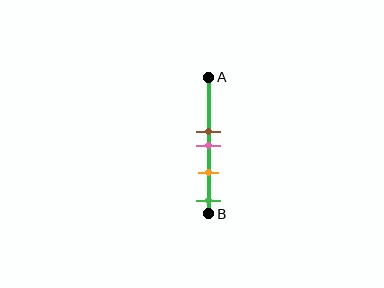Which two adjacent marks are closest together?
The brown and pink marks are the closest adjacent pair.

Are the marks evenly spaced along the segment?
No, the marks are not evenly spaced.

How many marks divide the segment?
There are 4 marks dividing the segment.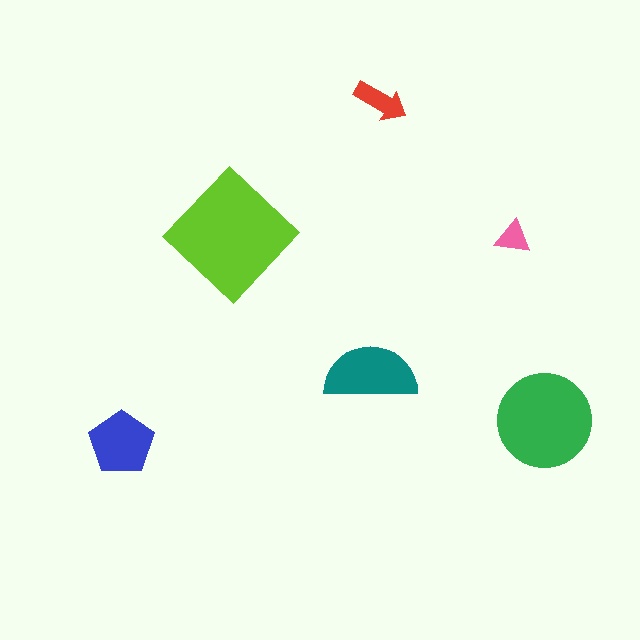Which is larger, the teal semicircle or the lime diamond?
The lime diamond.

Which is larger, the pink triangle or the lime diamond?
The lime diamond.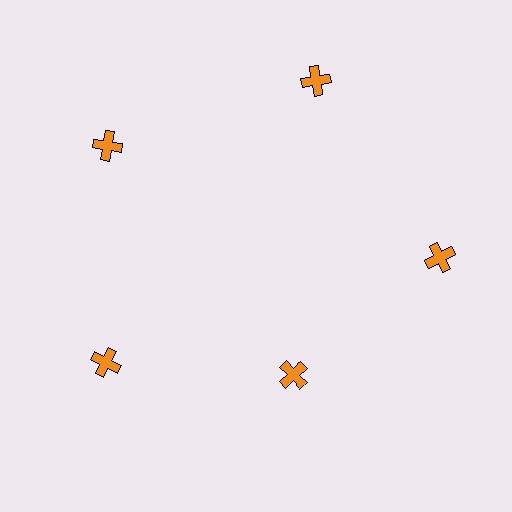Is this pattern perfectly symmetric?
No. The 5 orange crosses are arranged in a ring, but one element near the 5 o'clock position is pulled inward toward the center, breaking the 5-fold rotational symmetry.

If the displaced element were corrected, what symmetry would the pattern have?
It would have 5-fold rotational symmetry — the pattern would map onto itself every 72 degrees.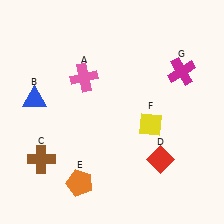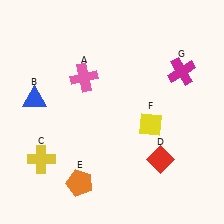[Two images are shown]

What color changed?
The cross (C) changed from brown in Image 1 to yellow in Image 2.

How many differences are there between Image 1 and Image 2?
There is 1 difference between the two images.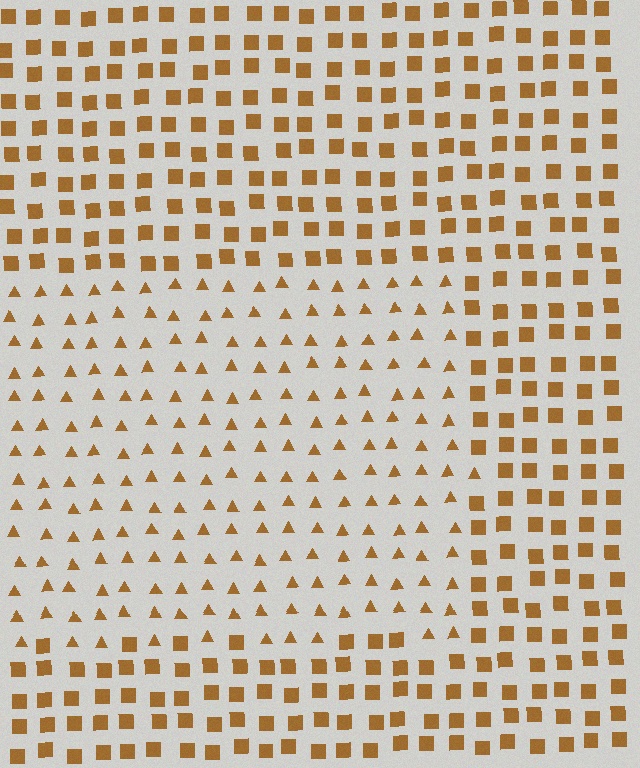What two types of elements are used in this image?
The image uses triangles inside the rectangle region and squares outside it.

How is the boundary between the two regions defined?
The boundary is defined by a change in element shape: triangles inside vs. squares outside. All elements share the same color and spacing.